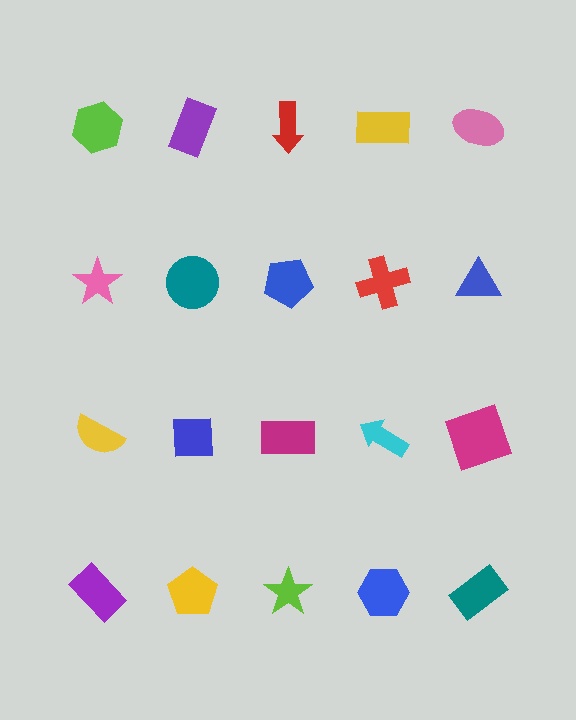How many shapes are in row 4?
5 shapes.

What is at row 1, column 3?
A red arrow.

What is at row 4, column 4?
A blue hexagon.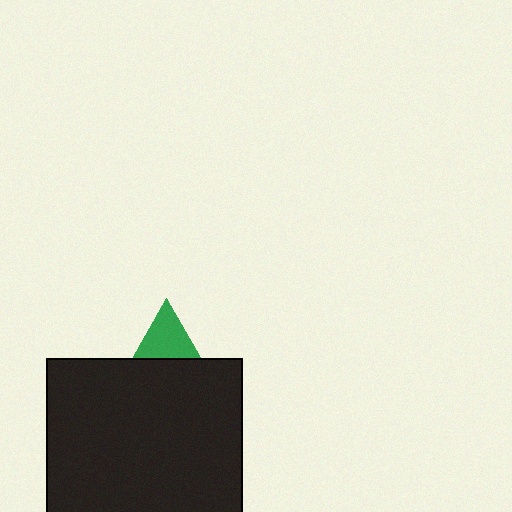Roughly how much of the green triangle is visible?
A small part of it is visible (roughly 32%).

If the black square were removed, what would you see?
You would see the complete green triangle.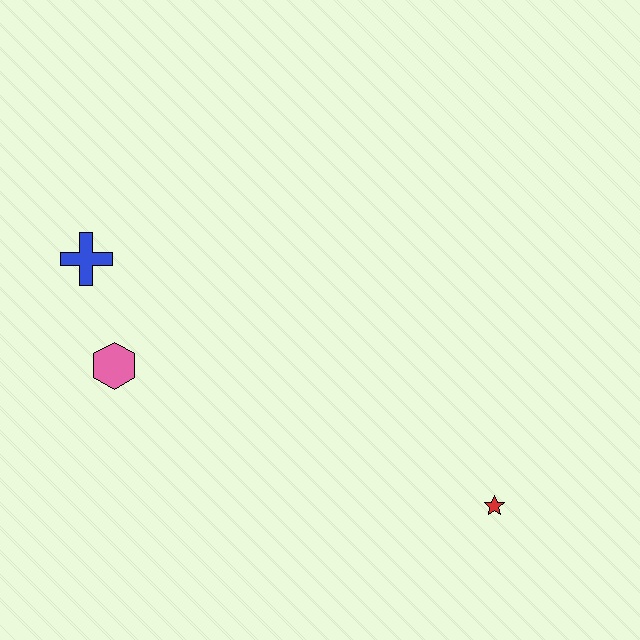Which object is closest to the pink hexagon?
The blue cross is closest to the pink hexagon.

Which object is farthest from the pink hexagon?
The red star is farthest from the pink hexagon.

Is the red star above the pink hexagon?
No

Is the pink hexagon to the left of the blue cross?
No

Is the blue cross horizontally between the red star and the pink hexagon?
No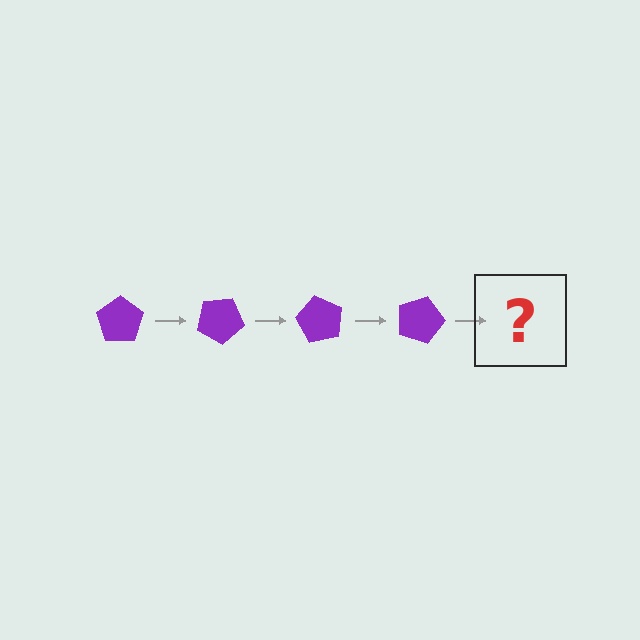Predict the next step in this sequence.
The next step is a purple pentagon rotated 120 degrees.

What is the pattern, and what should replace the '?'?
The pattern is that the pentagon rotates 30 degrees each step. The '?' should be a purple pentagon rotated 120 degrees.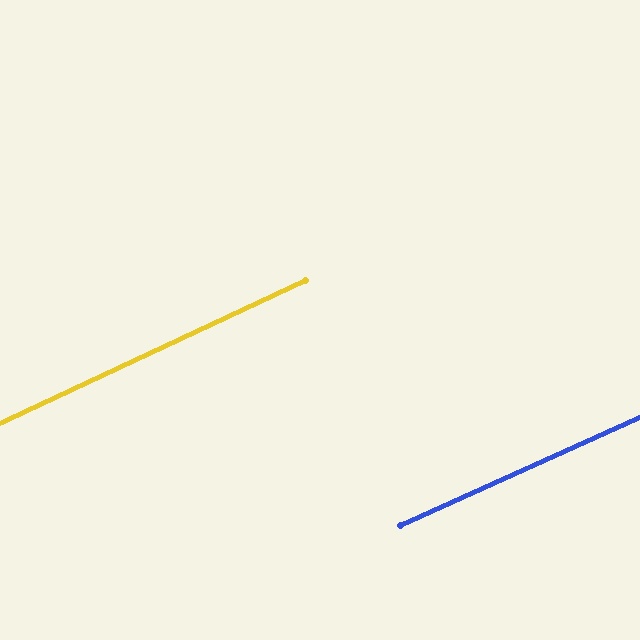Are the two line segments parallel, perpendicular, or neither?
Parallel — their directions differ by only 0.9°.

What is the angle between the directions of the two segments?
Approximately 1 degree.